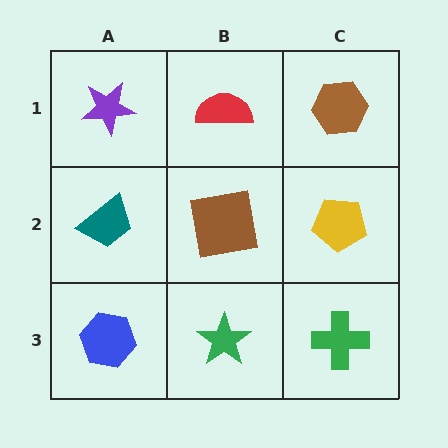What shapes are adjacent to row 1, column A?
A teal trapezoid (row 2, column A), a red semicircle (row 1, column B).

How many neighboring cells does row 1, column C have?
2.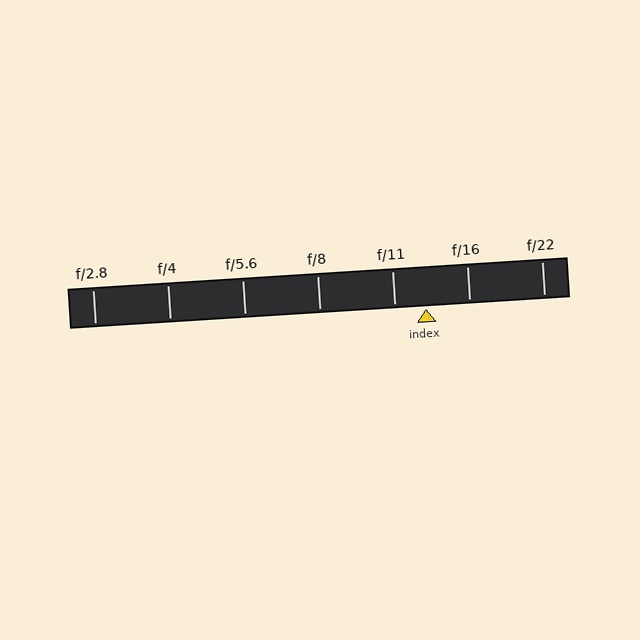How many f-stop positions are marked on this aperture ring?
There are 7 f-stop positions marked.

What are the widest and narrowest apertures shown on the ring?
The widest aperture shown is f/2.8 and the narrowest is f/22.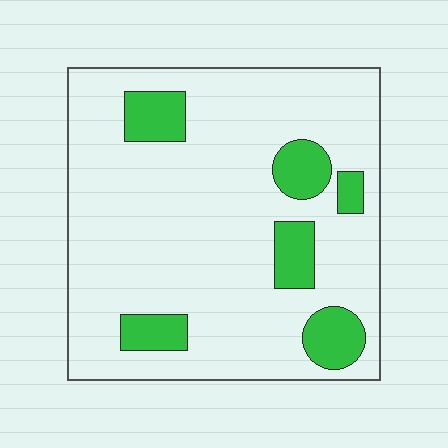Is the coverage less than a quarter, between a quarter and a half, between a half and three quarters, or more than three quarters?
Less than a quarter.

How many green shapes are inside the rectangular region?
6.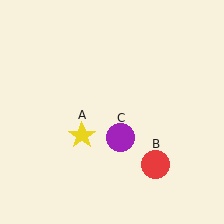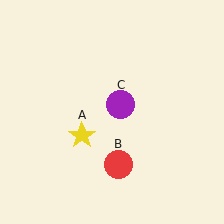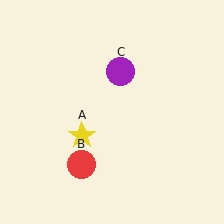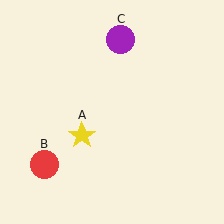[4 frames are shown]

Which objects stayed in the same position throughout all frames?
Yellow star (object A) remained stationary.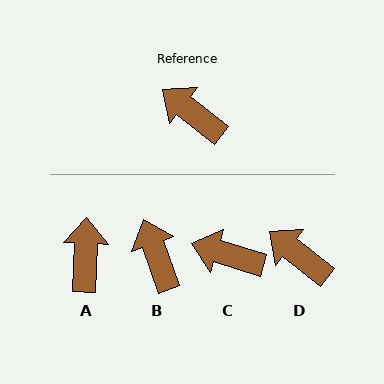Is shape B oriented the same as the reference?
No, it is off by about 32 degrees.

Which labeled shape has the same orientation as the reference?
D.